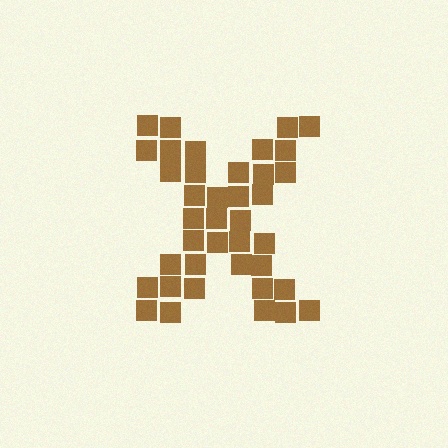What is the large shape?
The large shape is the letter X.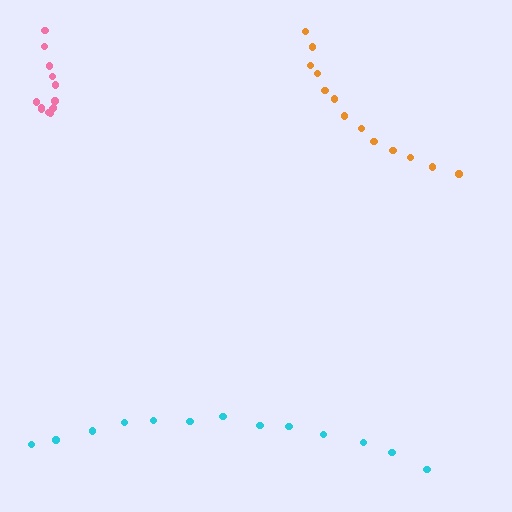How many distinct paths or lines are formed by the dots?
There are 3 distinct paths.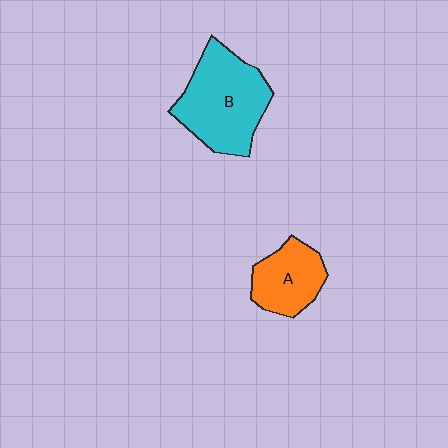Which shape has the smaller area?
Shape A (orange).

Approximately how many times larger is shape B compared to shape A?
Approximately 1.7 times.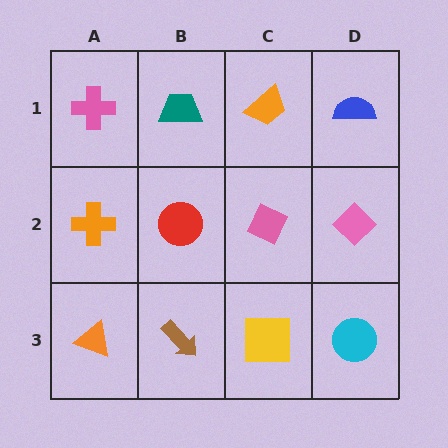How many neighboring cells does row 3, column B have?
3.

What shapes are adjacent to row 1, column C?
A pink diamond (row 2, column C), a teal trapezoid (row 1, column B), a blue semicircle (row 1, column D).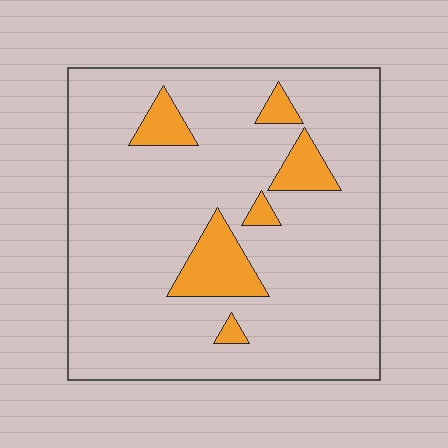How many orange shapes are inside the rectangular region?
6.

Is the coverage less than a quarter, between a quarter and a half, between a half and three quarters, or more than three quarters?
Less than a quarter.